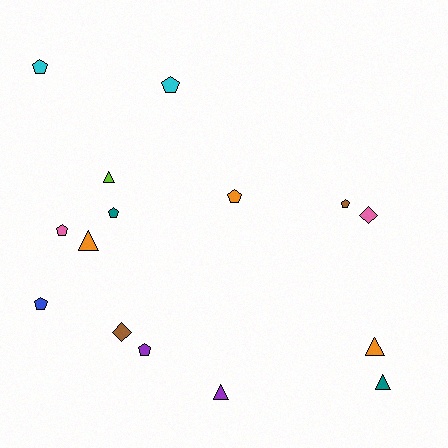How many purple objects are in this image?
There are 2 purple objects.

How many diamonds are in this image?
There are 2 diamonds.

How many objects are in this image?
There are 15 objects.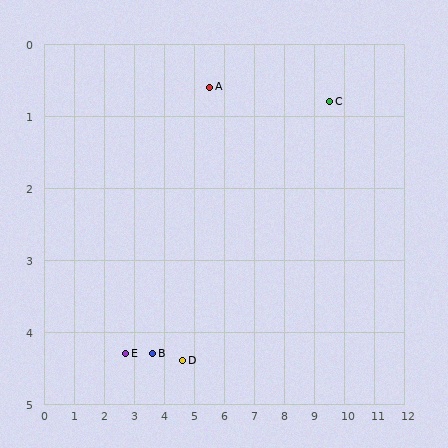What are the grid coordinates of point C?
Point C is at approximately (9.5, 0.8).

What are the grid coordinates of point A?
Point A is at approximately (5.5, 0.6).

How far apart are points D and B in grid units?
Points D and B are about 1.0 grid units apart.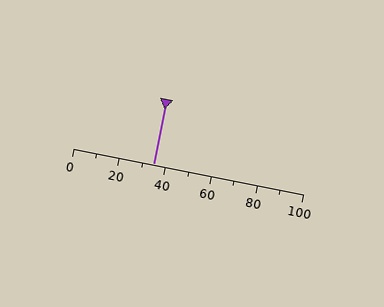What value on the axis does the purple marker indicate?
The marker indicates approximately 35.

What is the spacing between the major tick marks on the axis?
The major ticks are spaced 20 apart.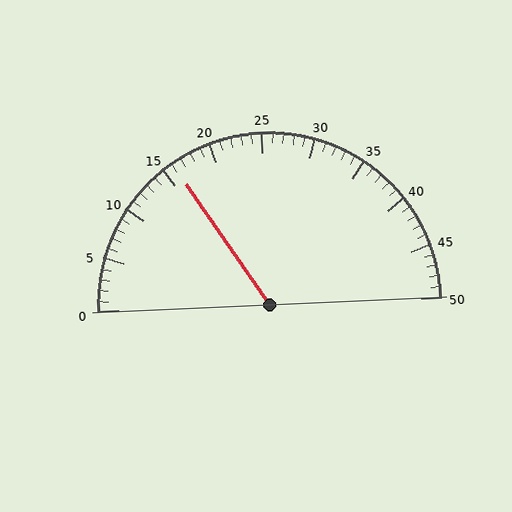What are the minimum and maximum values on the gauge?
The gauge ranges from 0 to 50.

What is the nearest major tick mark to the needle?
The nearest major tick mark is 15.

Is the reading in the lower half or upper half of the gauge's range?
The reading is in the lower half of the range (0 to 50).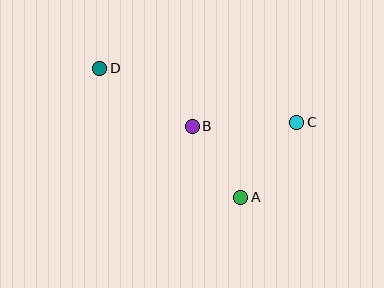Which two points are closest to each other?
Points A and B are closest to each other.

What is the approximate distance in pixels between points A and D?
The distance between A and D is approximately 191 pixels.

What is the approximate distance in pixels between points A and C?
The distance between A and C is approximately 94 pixels.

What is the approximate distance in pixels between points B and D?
The distance between B and D is approximately 109 pixels.